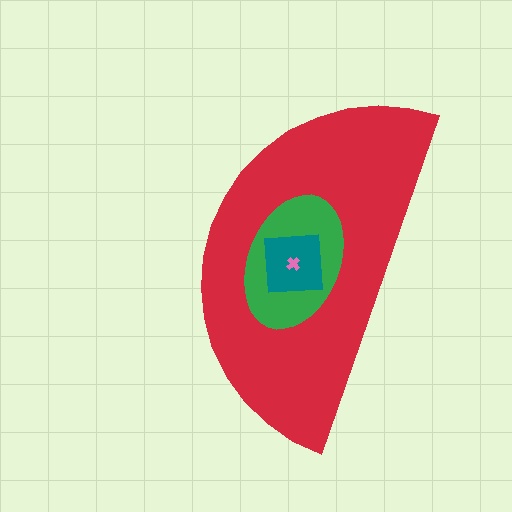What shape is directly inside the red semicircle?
The green ellipse.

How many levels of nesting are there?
4.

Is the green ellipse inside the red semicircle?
Yes.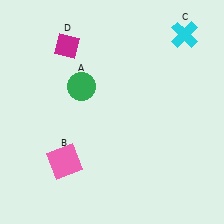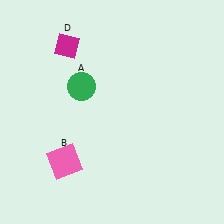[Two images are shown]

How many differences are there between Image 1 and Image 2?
There is 1 difference between the two images.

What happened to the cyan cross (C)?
The cyan cross (C) was removed in Image 2. It was in the top-right area of Image 1.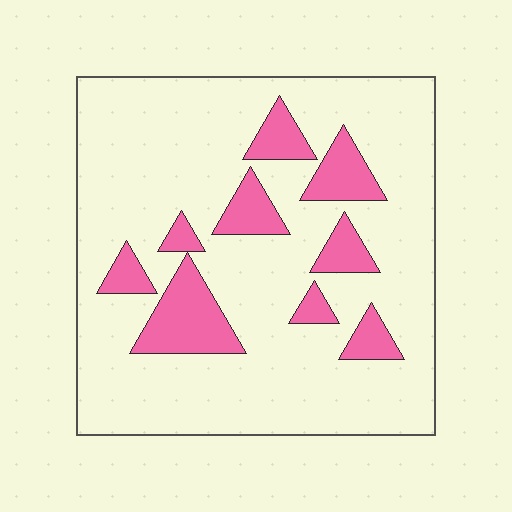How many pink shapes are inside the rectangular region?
9.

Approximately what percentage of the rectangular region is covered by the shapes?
Approximately 20%.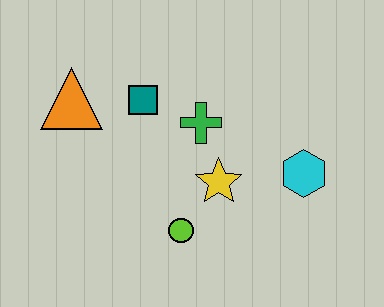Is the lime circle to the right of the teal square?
Yes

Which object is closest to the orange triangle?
The teal square is closest to the orange triangle.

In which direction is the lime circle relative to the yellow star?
The lime circle is below the yellow star.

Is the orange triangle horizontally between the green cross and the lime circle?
No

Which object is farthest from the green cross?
The orange triangle is farthest from the green cross.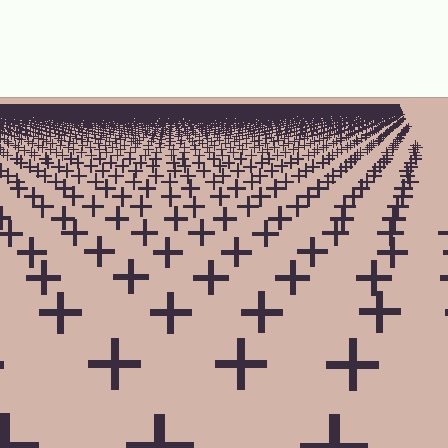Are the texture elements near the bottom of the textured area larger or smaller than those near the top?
Larger. Near the bottom, elements are closer to the viewer and appear at a bigger on-screen size.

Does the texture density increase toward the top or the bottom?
Density increases toward the top.